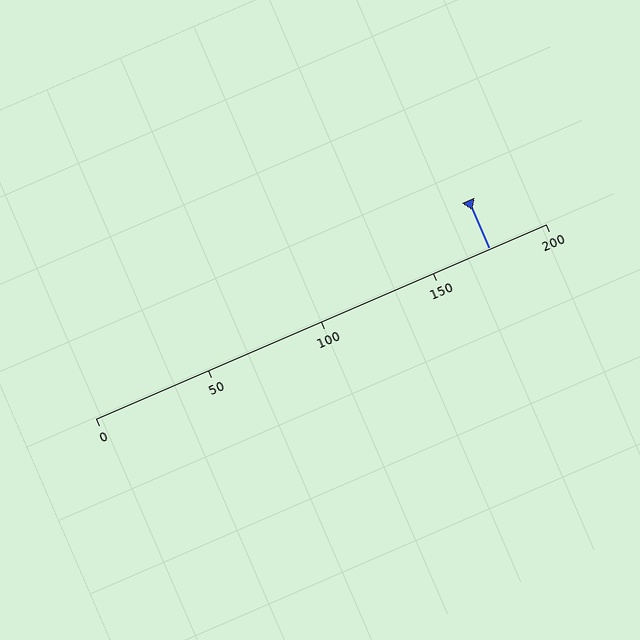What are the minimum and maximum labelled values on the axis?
The axis runs from 0 to 200.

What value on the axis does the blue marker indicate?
The marker indicates approximately 175.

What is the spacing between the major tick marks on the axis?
The major ticks are spaced 50 apart.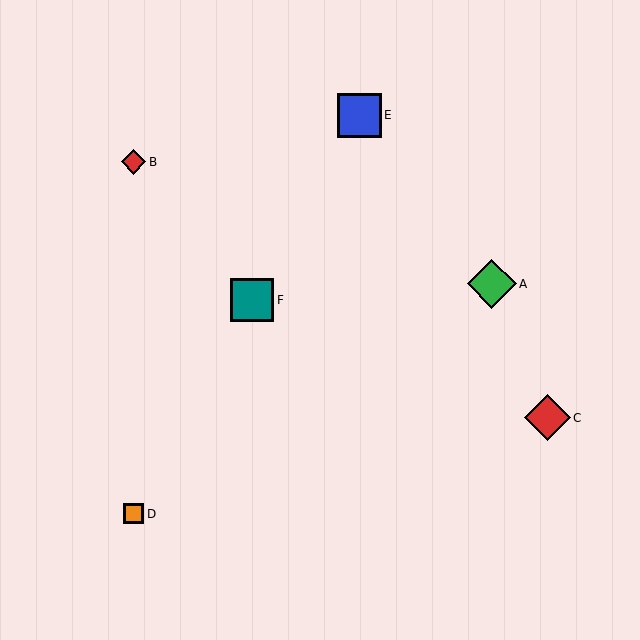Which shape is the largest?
The green diamond (labeled A) is the largest.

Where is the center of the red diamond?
The center of the red diamond is at (548, 418).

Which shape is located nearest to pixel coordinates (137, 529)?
The orange square (labeled D) at (133, 514) is nearest to that location.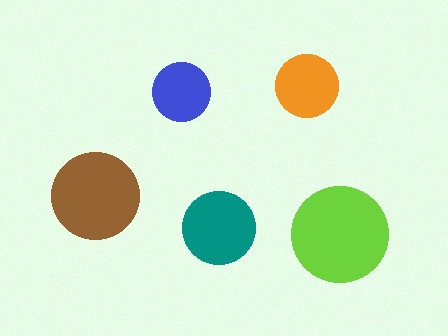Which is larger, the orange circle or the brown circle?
The brown one.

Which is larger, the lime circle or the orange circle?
The lime one.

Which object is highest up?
The orange circle is topmost.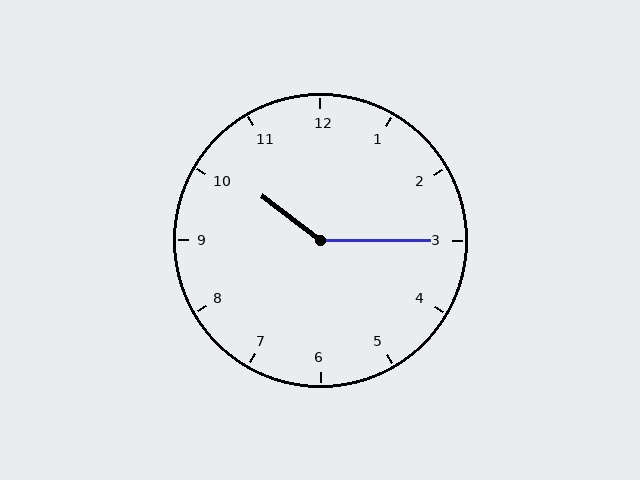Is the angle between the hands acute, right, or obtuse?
It is obtuse.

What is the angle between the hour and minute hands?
Approximately 142 degrees.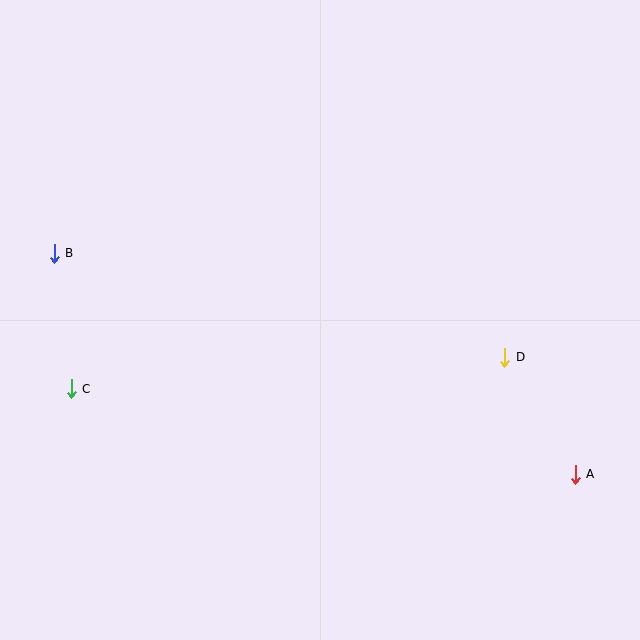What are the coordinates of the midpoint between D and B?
The midpoint between D and B is at (279, 305).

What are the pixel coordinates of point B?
Point B is at (54, 253).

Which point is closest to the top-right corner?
Point D is closest to the top-right corner.